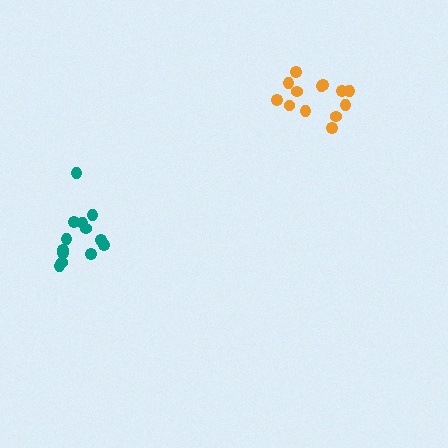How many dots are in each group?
Group 1: 13 dots, Group 2: 13 dots (26 total).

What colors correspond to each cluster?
The clusters are colored: teal, orange.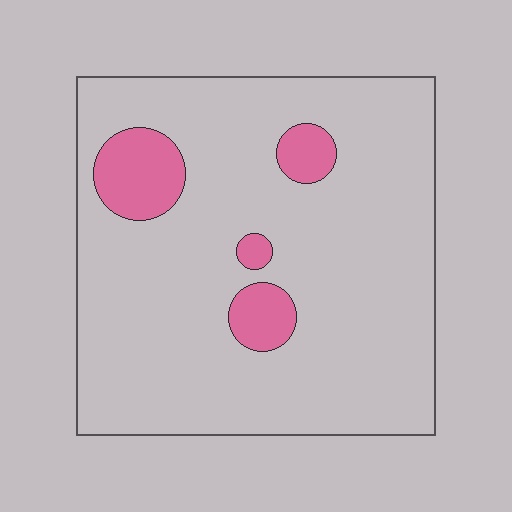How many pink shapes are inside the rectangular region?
4.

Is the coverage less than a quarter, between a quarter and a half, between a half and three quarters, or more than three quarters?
Less than a quarter.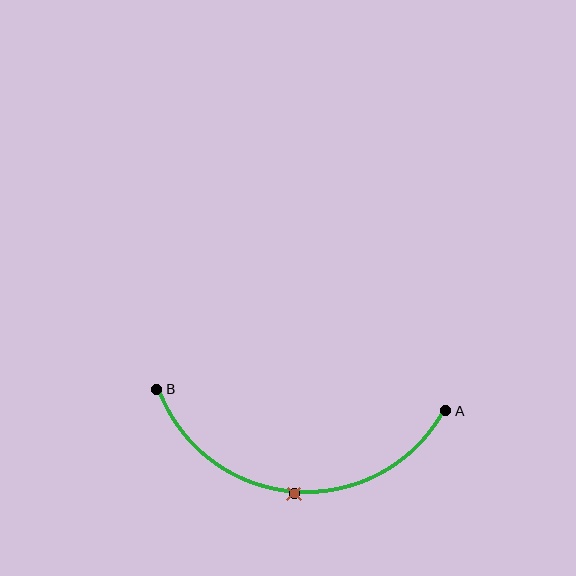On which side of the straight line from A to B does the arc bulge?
The arc bulges below the straight line connecting A and B.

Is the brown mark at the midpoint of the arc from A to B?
Yes. The brown mark lies on the arc at equal arc-length from both A and B — it is the arc midpoint.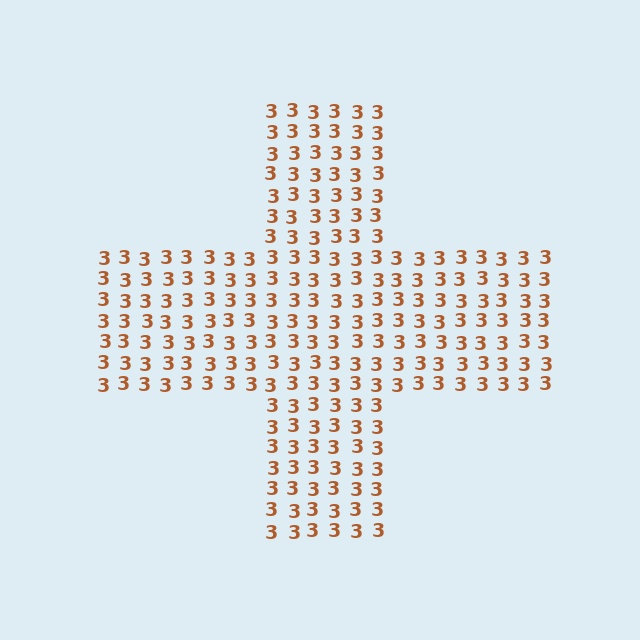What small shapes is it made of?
It is made of small digit 3's.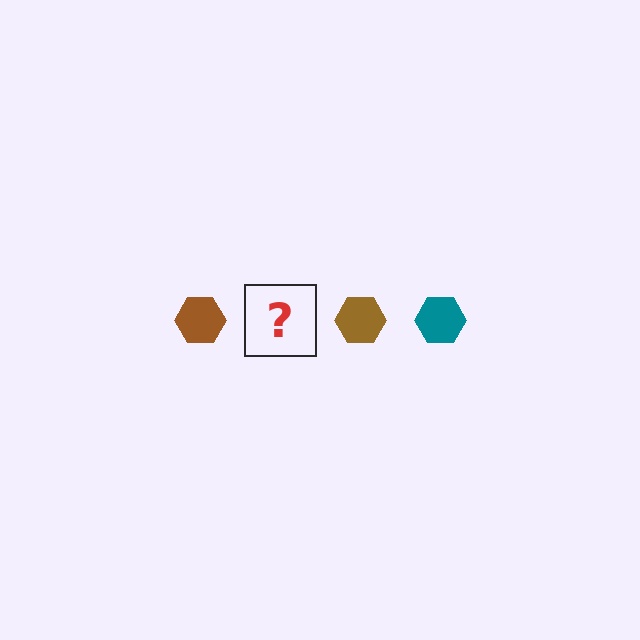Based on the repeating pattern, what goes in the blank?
The blank should be a teal hexagon.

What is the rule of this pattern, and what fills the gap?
The rule is that the pattern cycles through brown, teal hexagons. The gap should be filled with a teal hexagon.